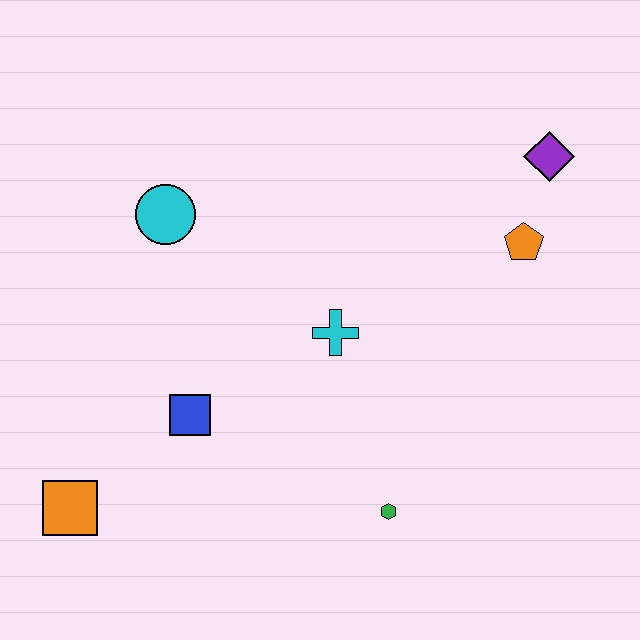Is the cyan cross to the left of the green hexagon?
Yes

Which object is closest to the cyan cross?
The blue square is closest to the cyan cross.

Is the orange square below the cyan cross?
Yes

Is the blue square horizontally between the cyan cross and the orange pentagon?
No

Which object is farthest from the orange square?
The purple diamond is farthest from the orange square.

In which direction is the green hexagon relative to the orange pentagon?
The green hexagon is below the orange pentagon.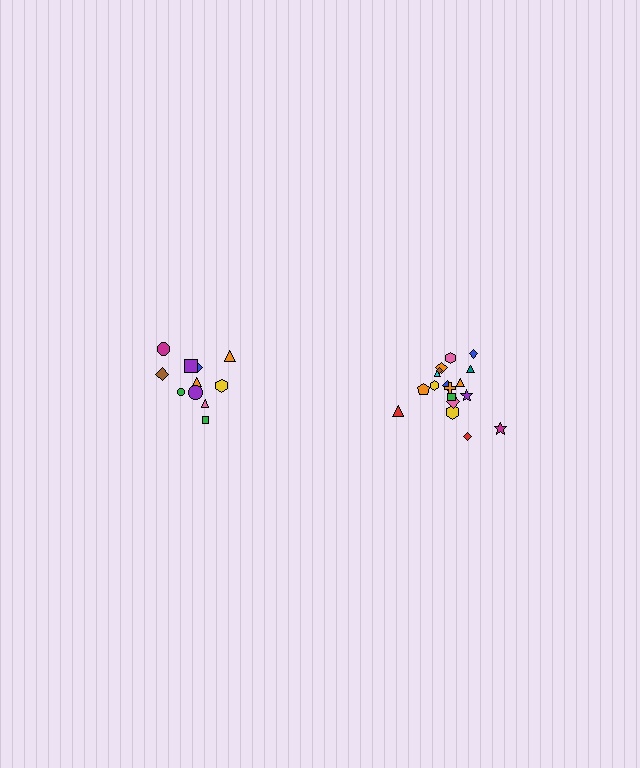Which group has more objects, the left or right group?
The right group.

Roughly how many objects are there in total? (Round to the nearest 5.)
Roughly 30 objects in total.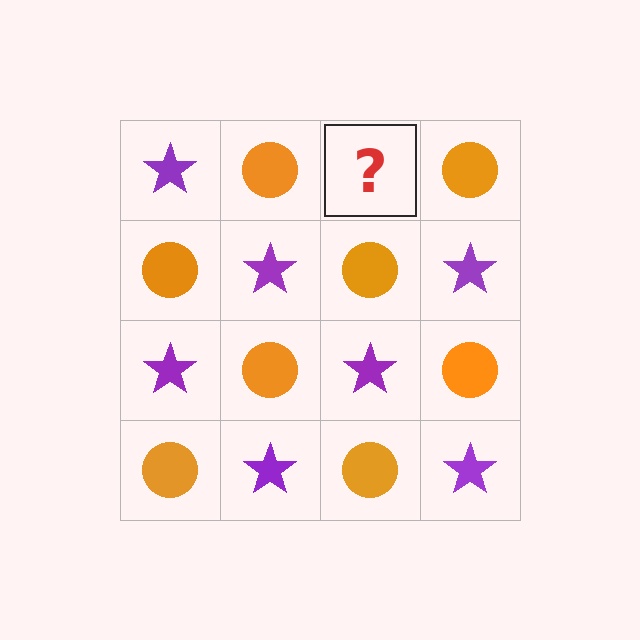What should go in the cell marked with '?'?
The missing cell should contain a purple star.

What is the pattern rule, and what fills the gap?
The rule is that it alternates purple star and orange circle in a checkerboard pattern. The gap should be filled with a purple star.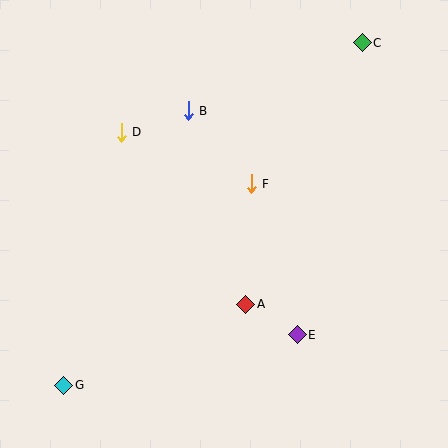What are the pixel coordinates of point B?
Point B is at (188, 111).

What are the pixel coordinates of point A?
Point A is at (246, 304).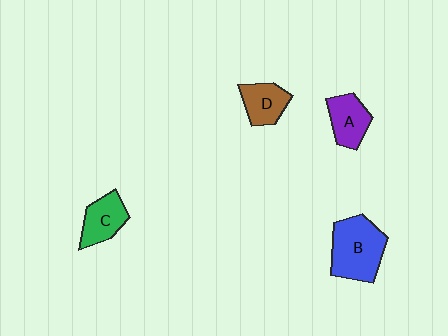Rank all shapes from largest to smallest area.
From largest to smallest: B (blue), C (green), A (purple), D (brown).